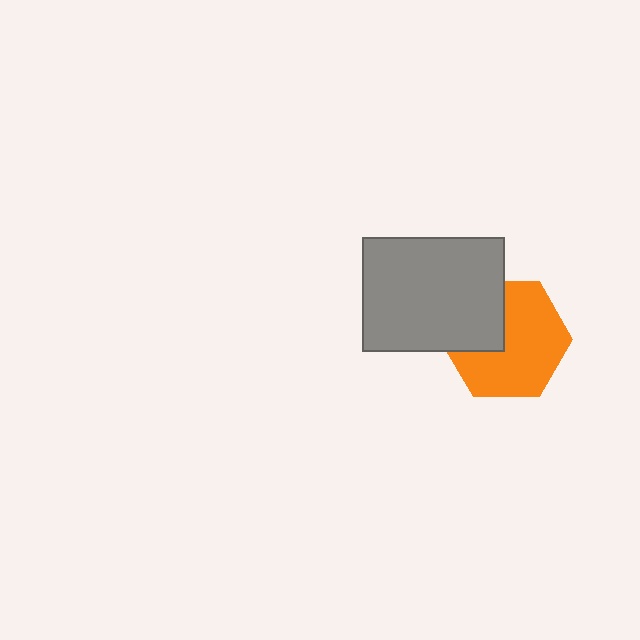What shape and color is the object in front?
The object in front is a gray rectangle.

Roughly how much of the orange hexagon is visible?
Most of it is visible (roughly 69%).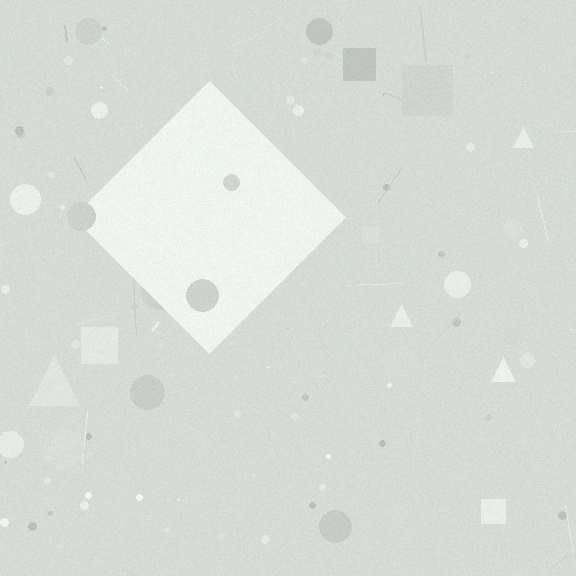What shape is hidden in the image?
A diamond is hidden in the image.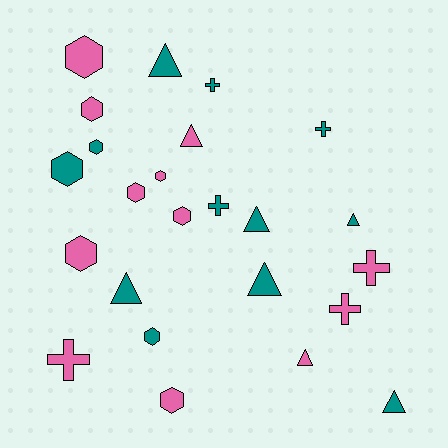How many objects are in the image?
There are 24 objects.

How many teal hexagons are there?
There are 3 teal hexagons.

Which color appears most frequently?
Teal, with 12 objects.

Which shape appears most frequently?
Hexagon, with 10 objects.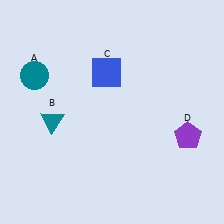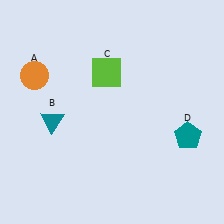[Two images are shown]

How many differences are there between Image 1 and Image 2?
There are 3 differences between the two images.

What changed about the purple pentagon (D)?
In Image 1, D is purple. In Image 2, it changed to teal.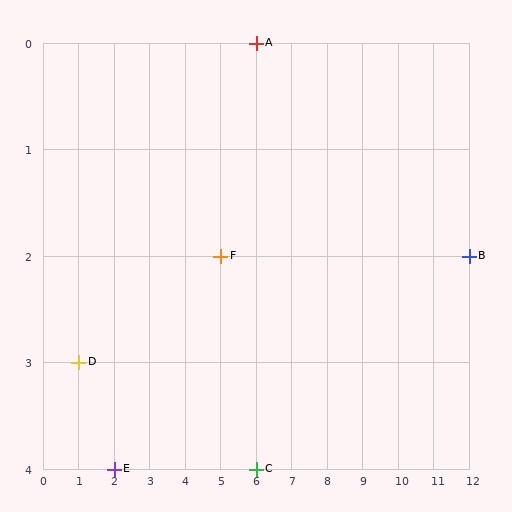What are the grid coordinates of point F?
Point F is at grid coordinates (5, 2).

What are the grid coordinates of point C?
Point C is at grid coordinates (6, 4).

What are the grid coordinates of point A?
Point A is at grid coordinates (6, 0).